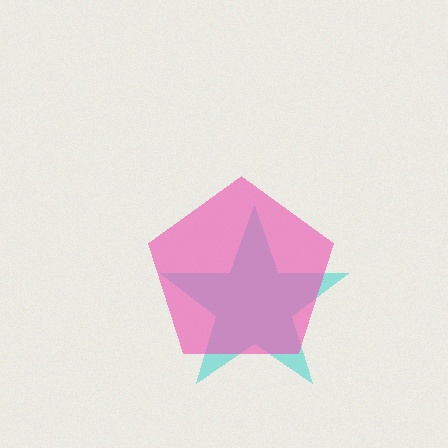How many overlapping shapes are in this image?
There are 2 overlapping shapes in the image.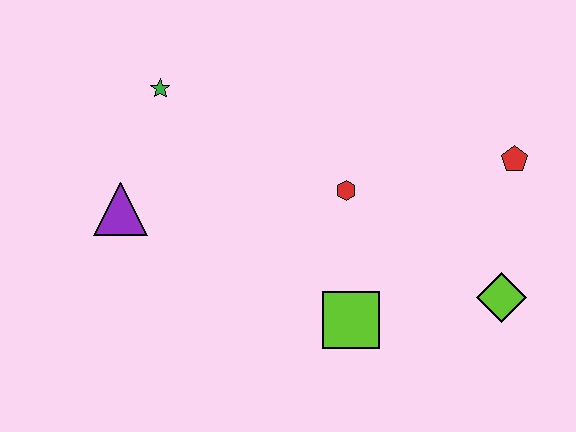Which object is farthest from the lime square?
The green star is farthest from the lime square.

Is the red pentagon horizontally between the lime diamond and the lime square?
No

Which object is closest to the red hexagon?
The lime square is closest to the red hexagon.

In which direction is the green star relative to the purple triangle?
The green star is above the purple triangle.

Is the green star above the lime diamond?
Yes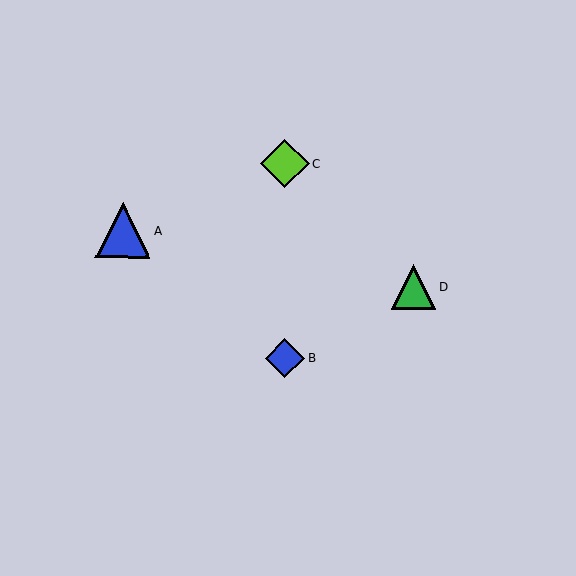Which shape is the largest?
The blue triangle (labeled A) is the largest.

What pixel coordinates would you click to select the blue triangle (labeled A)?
Click at (123, 230) to select the blue triangle A.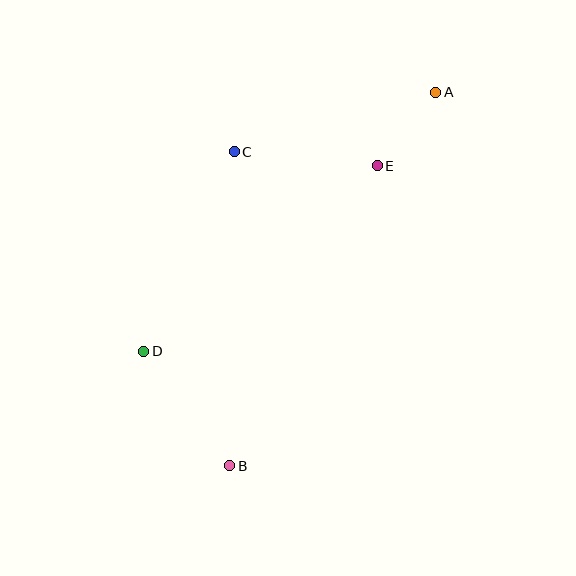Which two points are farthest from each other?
Points A and B are farthest from each other.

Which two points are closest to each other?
Points A and E are closest to each other.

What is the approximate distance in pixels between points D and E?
The distance between D and E is approximately 298 pixels.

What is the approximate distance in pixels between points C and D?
The distance between C and D is approximately 219 pixels.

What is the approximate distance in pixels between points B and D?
The distance between B and D is approximately 143 pixels.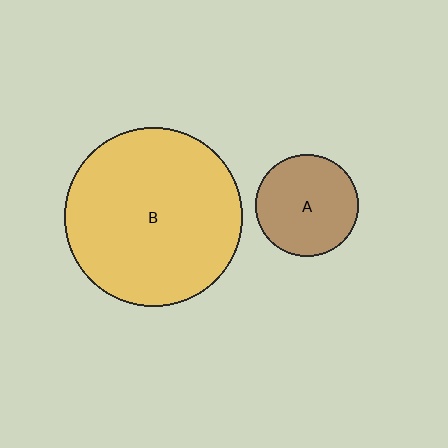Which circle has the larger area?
Circle B (yellow).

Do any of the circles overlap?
No, none of the circles overlap.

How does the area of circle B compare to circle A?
Approximately 3.0 times.